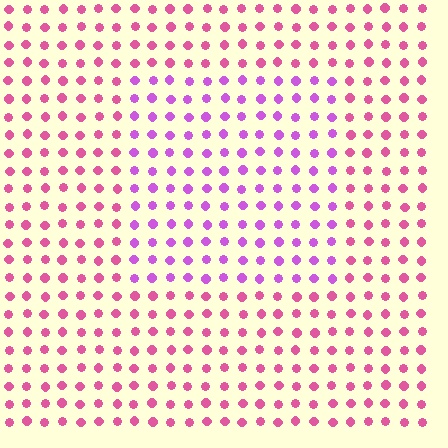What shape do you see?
I see a rectangle.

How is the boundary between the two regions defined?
The boundary is defined purely by a slight shift in hue (about 36 degrees). Spacing, size, and orientation are identical on both sides.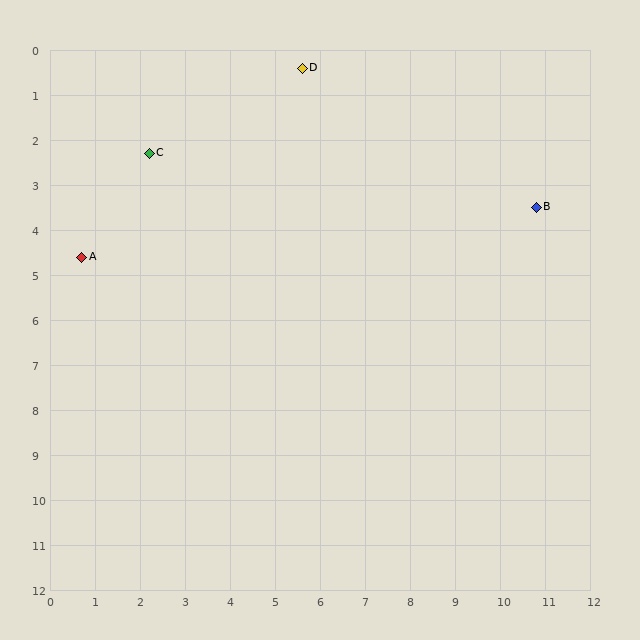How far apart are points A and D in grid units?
Points A and D are about 6.5 grid units apart.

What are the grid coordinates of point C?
Point C is at approximately (2.2, 2.3).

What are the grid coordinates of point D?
Point D is at approximately (5.6, 0.4).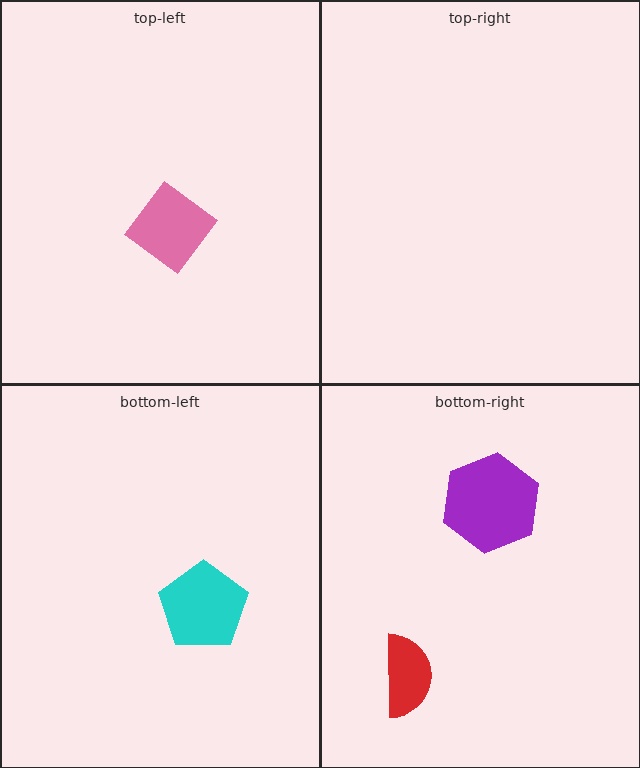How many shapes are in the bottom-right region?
2.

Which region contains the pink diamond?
The top-left region.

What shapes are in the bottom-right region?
The red semicircle, the purple hexagon.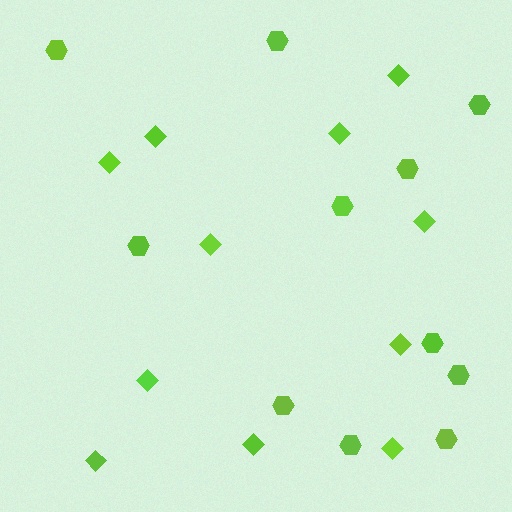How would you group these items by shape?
There are 2 groups: one group of hexagons (11) and one group of diamonds (11).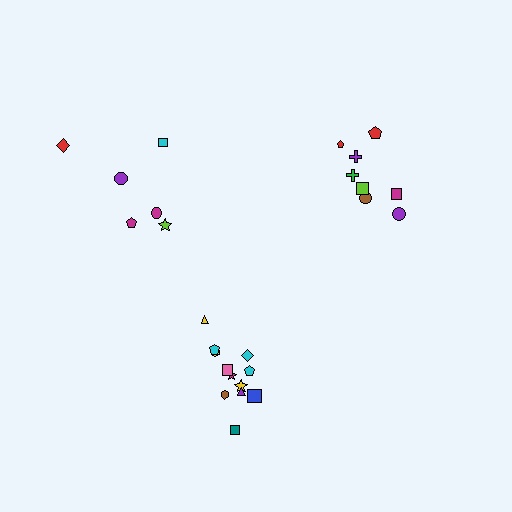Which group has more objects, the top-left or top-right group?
The top-right group.